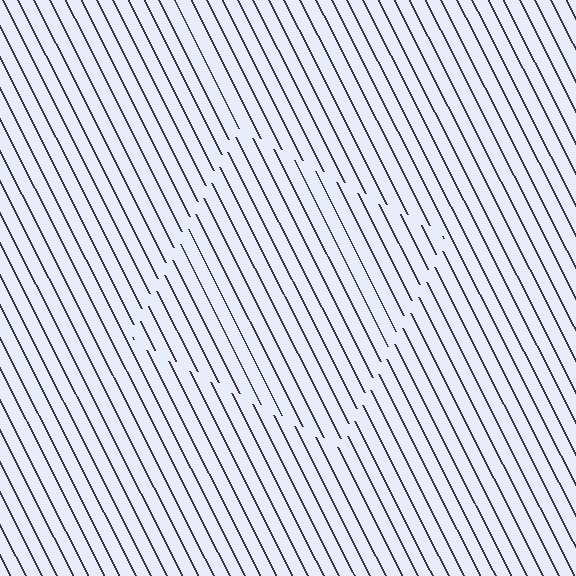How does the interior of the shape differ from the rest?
The interior of the shape contains the same grating, shifted by half a period — the contour is defined by the phase discontinuity where line-ends from the inner and outer gratings abut.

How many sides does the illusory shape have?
4 sides — the line-ends trace a square.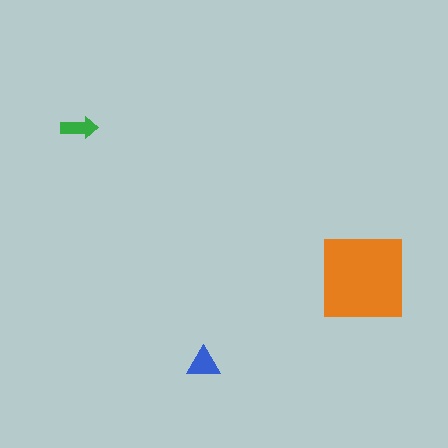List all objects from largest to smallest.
The orange square, the blue triangle, the green arrow.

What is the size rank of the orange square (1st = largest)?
1st.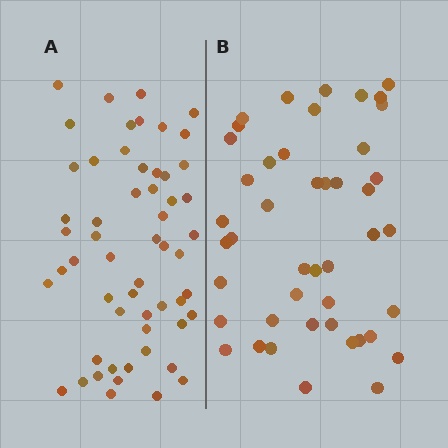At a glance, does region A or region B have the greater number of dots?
Region A (the left region) has more dots.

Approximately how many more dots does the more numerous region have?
Region A has roughly 12 or so more dots than region B.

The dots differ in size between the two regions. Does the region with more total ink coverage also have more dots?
No. Region B has more total ink coverage because its dots are larger, but region A actually contains more individual dots. Total area can be misleading — the number of items is what matters here.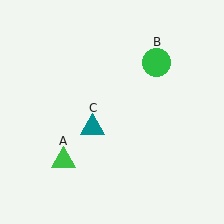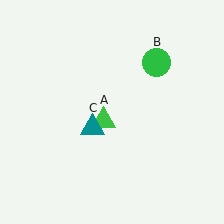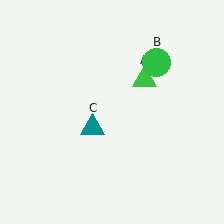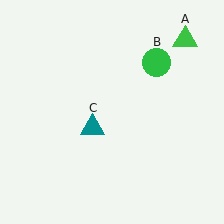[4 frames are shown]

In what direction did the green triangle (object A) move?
The green triangle (object A) moved up and to the right.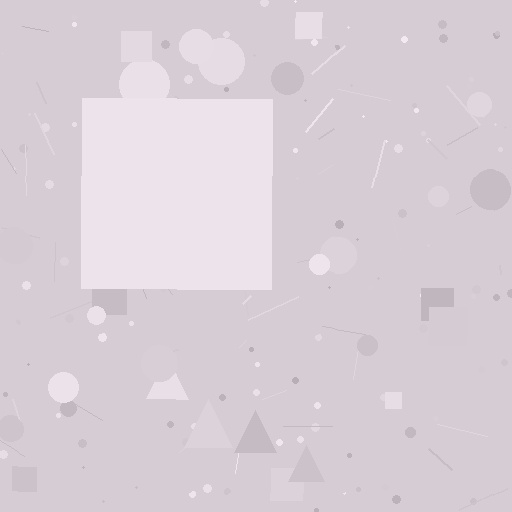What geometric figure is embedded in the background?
A square is embedded in the background.